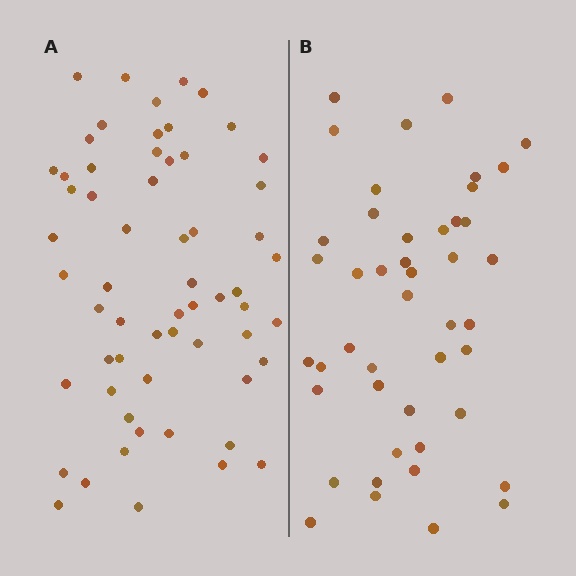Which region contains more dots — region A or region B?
Region A (the left region) has more dots.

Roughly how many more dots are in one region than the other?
Region A has approximately 15 more dots than region B.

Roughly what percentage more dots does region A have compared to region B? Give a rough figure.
About 35% more.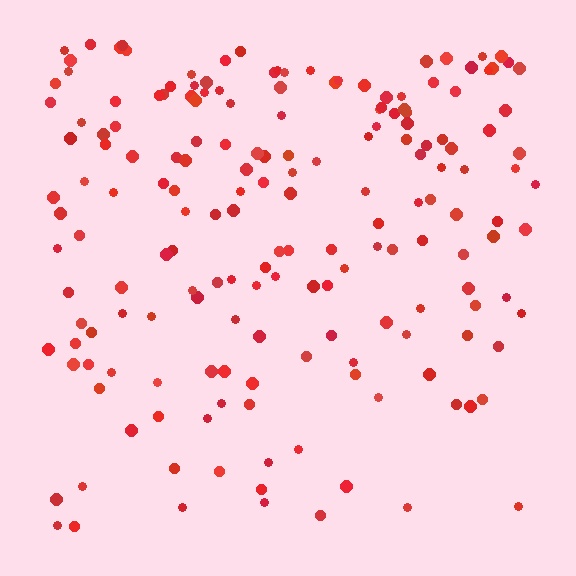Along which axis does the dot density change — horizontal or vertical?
Vertical.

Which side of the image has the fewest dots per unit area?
The bottom.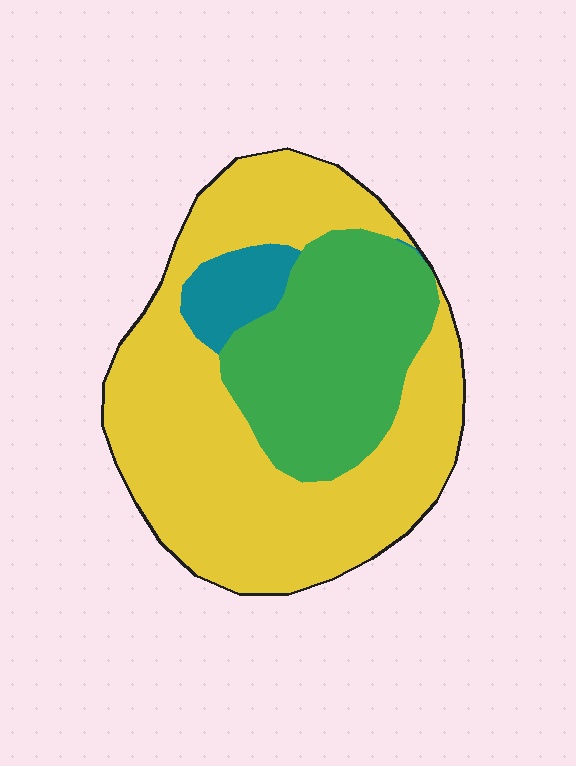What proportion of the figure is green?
Green covers about 30% of the figure.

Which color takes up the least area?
Teal, at roughly 5%.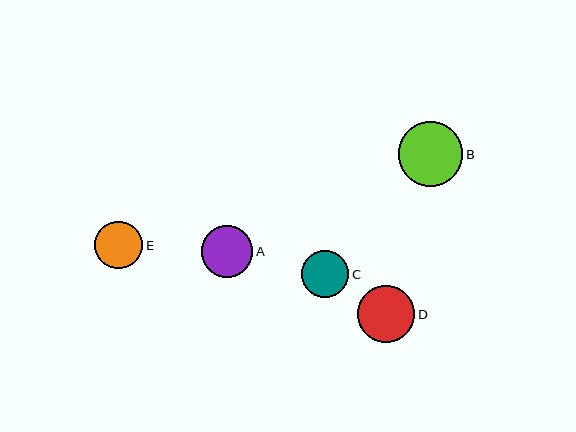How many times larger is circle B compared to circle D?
Circle B is approximately 1.1 times the size of circle D.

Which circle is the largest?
Circle B is the largest with a size of approximately 64 pixels.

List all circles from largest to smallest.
From largest to smallest: B, D, A, E, C.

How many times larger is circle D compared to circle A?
Circle D is approximately 1.1 times the size of circle A.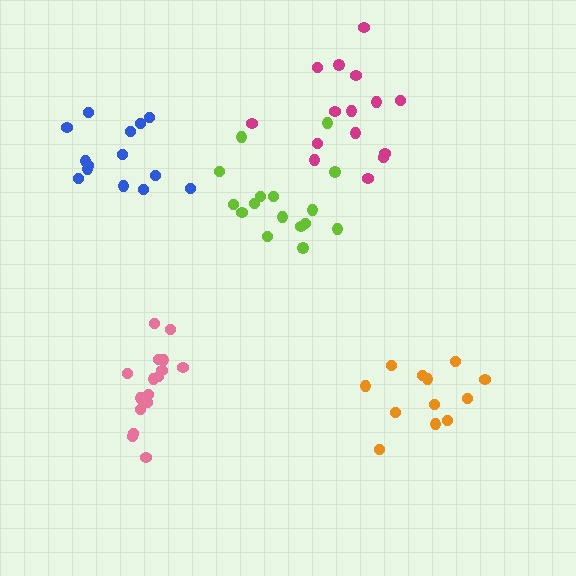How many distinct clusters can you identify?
There are 5 distinct clusters.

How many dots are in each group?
Group 1: 15 dots, Group 2: 16 dots, Group 3: 12 dots, Group 4: 14 dots, Group 5: 16 dots (73 total).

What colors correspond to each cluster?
The clusters are colored: magenta, lime, orange, blue, pink.